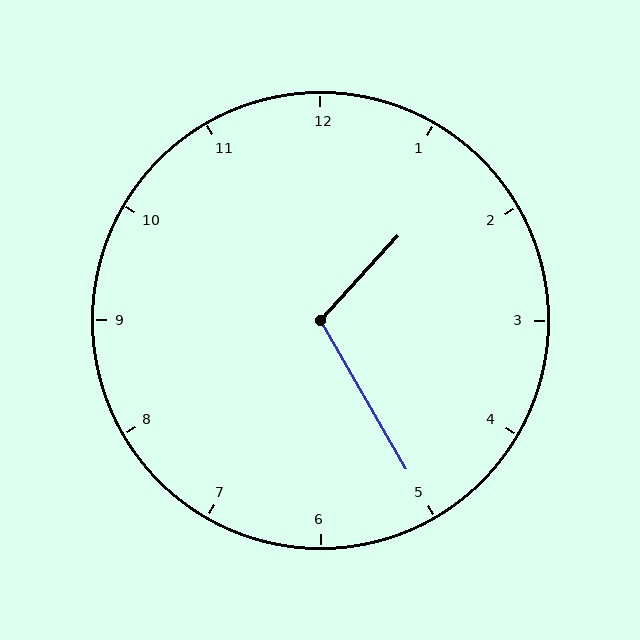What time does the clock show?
1:25.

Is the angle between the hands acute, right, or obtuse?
It is obtuse.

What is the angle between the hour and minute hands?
Approximately 108 degrees.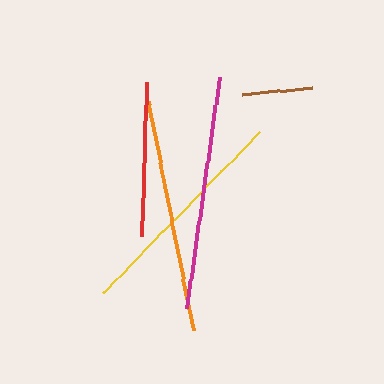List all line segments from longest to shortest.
From longest to shortest: orange, magenta, yellow, red, brown.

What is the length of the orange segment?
The orange segment is approximately 234 pixels long.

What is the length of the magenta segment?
The magenta segment is approximately 233 pixels long.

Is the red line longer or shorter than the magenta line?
The magenta line is longer than the red line.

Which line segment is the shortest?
The brown line is the shortest at approximately 71 pixels.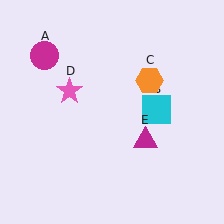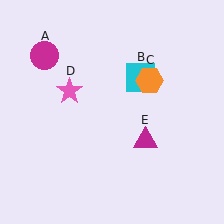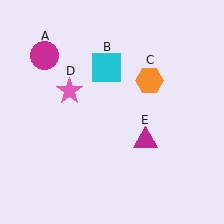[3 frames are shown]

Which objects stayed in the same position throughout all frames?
Magenta circle (object A) and orange hexagon (object C) and pink star (object D) and magenta triangle (object E) remained stationary.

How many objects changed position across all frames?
1 object changed position: cyan square (object B).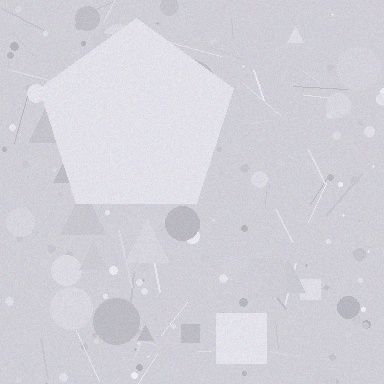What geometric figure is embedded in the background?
A pentagon is embedded in the background.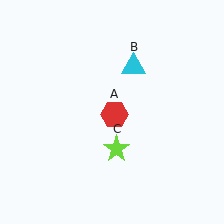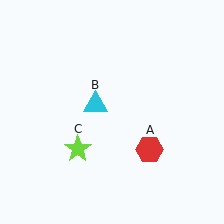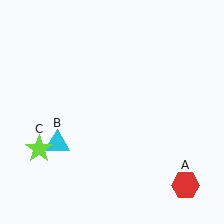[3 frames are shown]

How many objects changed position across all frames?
3 objects changed position: red hexagon (object A), cyan triangle (object B), lime star (object C).